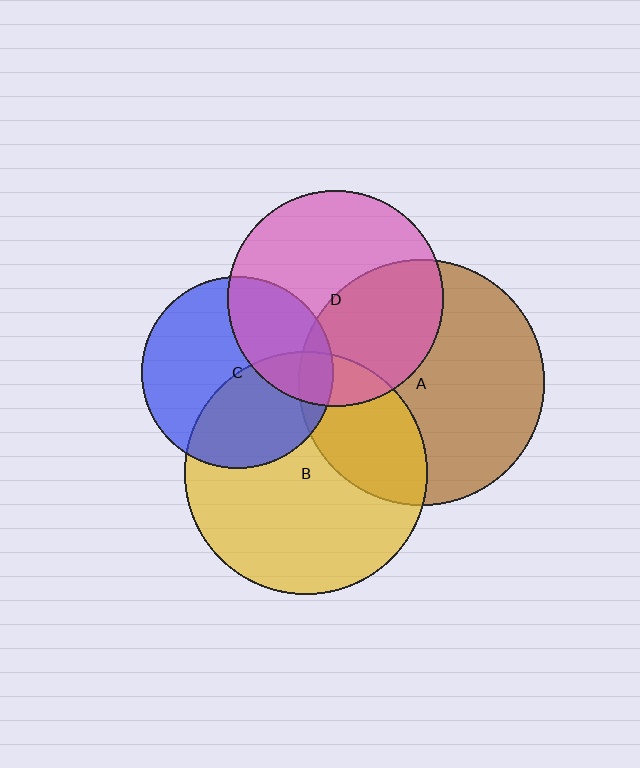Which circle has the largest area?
Circle A (brown).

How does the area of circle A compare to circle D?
Approximately 1.3 times.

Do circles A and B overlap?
Yes.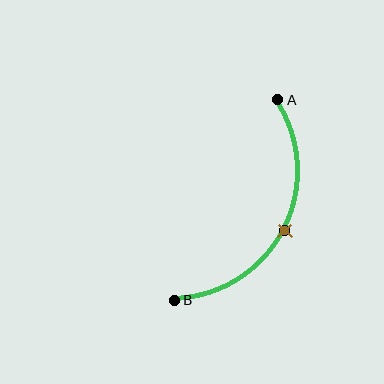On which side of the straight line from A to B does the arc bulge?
The arc bulges to the right of the straight line connecting A and B.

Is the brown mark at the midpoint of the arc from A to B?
Yes. The brown mark lies on the arc at equal arc-length from both A and B — it is the arc midpoint.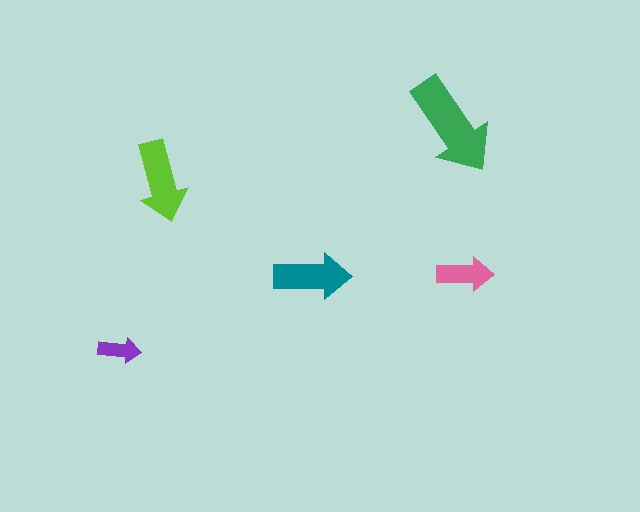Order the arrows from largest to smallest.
the green one, the lime one, the teal one, the pink one, the purple one.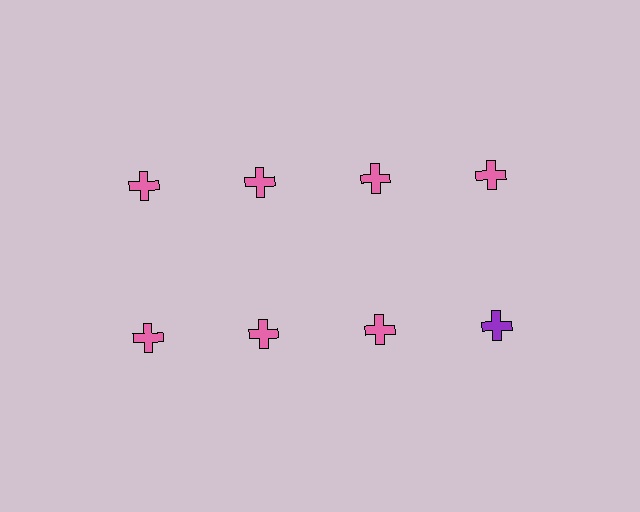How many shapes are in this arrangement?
There are 8 shapes arranged in a grid pattern.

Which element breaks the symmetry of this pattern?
The purple cross in the second row, second from right column breaks the symmetry. All other shapes are pink crosses.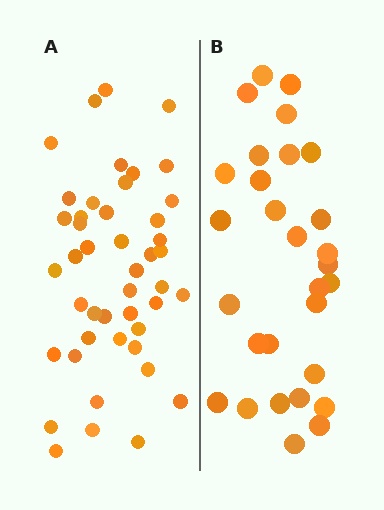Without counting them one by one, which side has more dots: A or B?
Region A (the left region) has more dots.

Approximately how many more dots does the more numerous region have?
Region A has approximately 15 more dots than region B.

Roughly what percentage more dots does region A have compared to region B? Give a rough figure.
About 55% more.